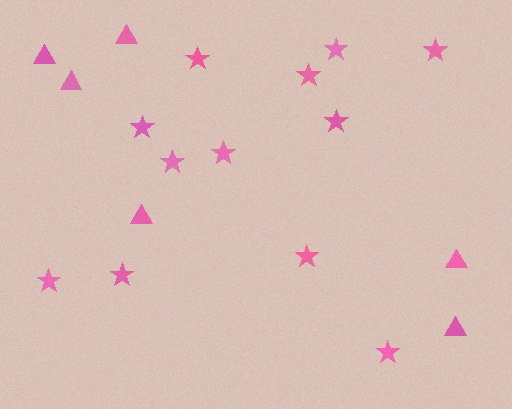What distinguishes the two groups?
There are 2 groups: one group of stars (12) and one group of triangles (6).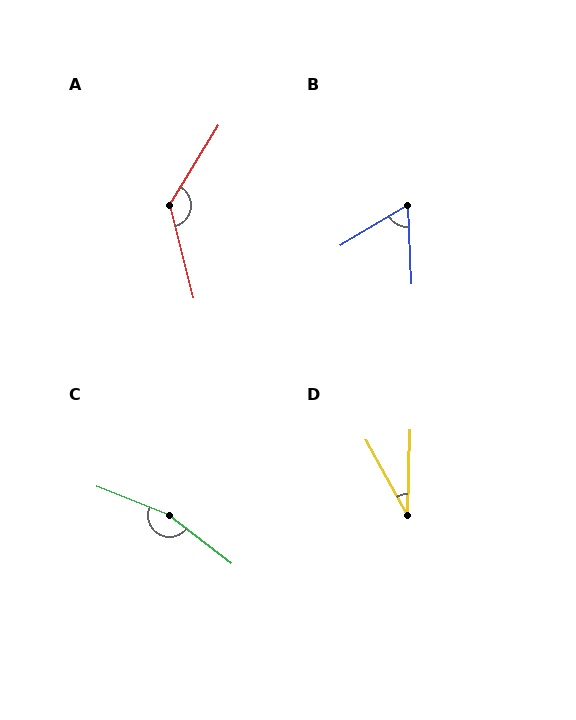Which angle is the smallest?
D, at approximately 30 degrees.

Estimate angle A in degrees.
Approximately 134 degrees.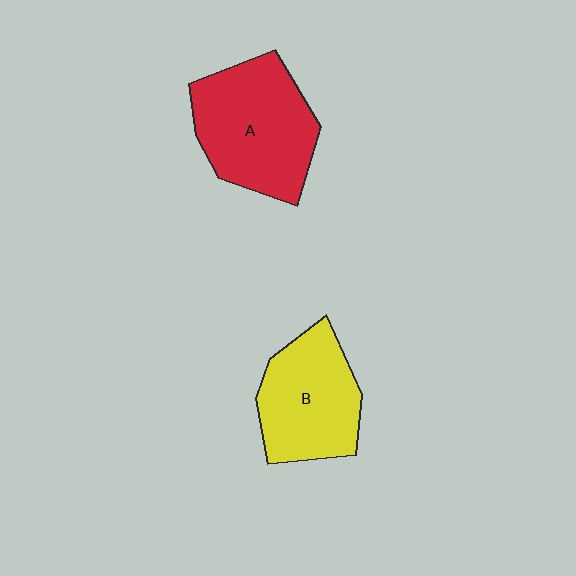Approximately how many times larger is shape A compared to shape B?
Approximately 1.2 times.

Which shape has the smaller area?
Shape B (yellow).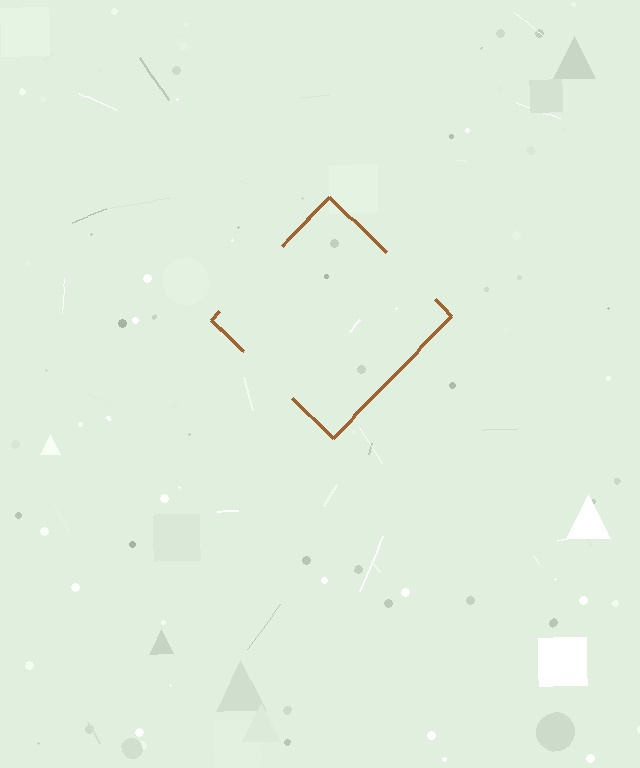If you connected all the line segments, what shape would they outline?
They would outline a diamond.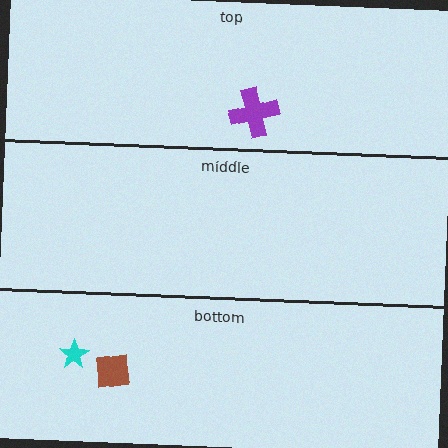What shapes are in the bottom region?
The brown square, the cyan star.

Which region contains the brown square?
The bottom region.